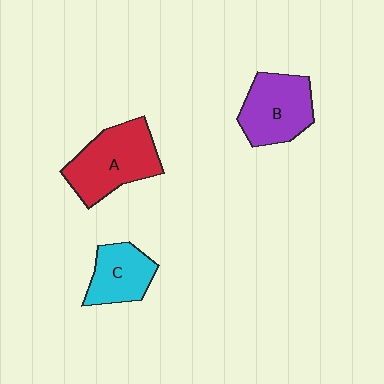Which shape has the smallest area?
Shape C (cyan).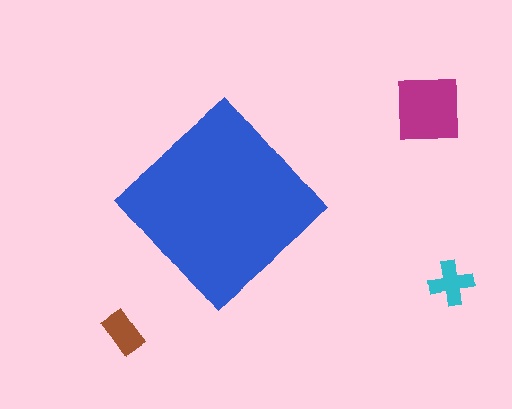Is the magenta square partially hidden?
No, the magenta square is fully visible.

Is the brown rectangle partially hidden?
No, the brown rectangle is fully visible.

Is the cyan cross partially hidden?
No, the cyan cross is fully visible.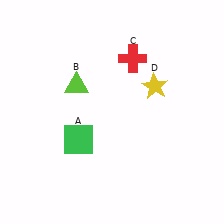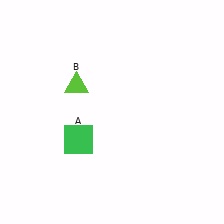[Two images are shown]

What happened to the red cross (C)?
The red cross (C) was removed in Image 2. It was in the top-right area of Image 1.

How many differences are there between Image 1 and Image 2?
There are 2 differences between the two images.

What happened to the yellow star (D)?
The yellow star (D) was removed in Image 2. It was in the top-right area of Image 1.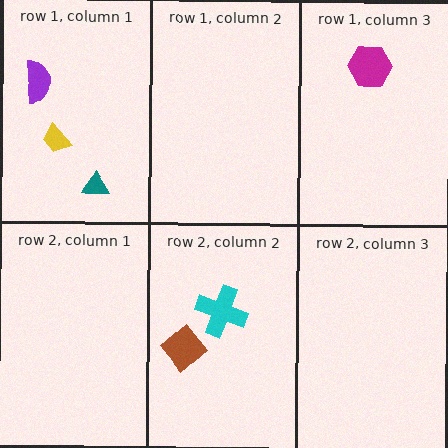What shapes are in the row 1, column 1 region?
The teal triangle, the purple semicircle, the yellow trapezoid.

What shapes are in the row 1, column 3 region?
The magenta hexagon.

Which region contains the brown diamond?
The row 2, column 2 region.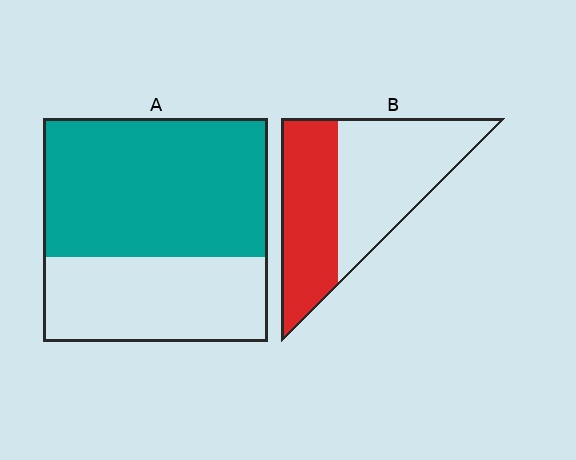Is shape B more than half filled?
No.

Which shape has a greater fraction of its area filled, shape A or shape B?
Shape A.